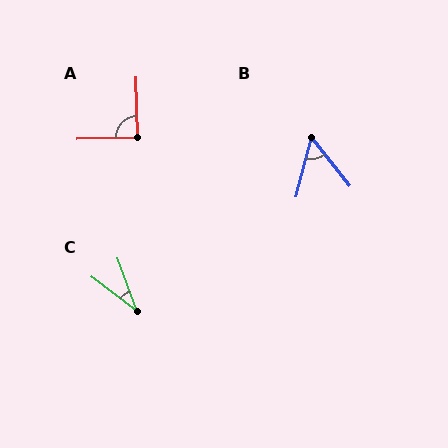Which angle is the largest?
A, at approximately 89 degrees.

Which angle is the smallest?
C, at approximately 33 degrees.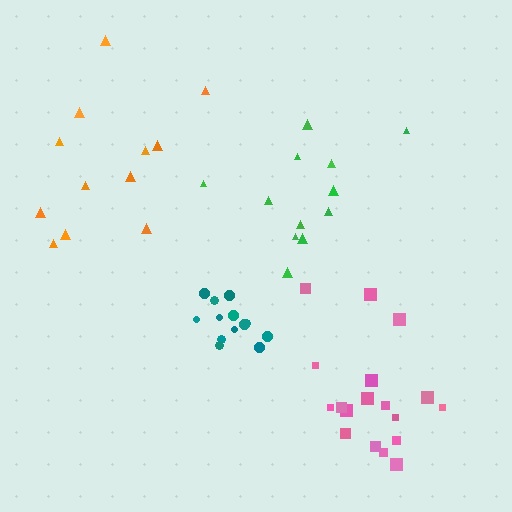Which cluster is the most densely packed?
Teal.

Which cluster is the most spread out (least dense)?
Orange.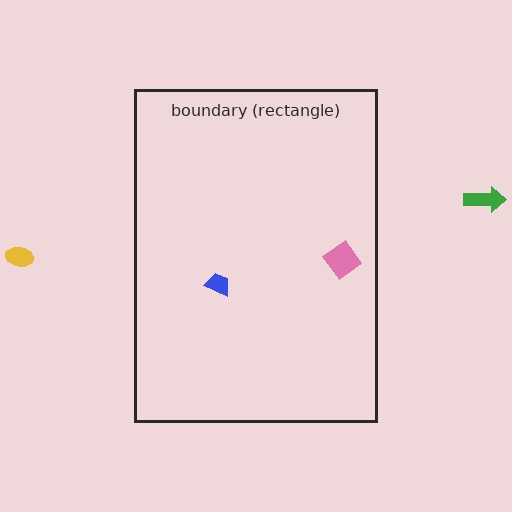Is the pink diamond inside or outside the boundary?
Inside.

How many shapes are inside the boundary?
2 inside, 2 outside.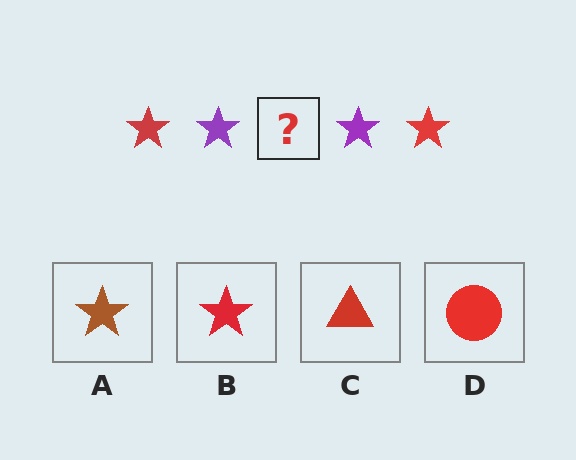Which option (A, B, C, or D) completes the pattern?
B.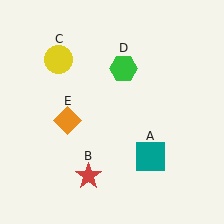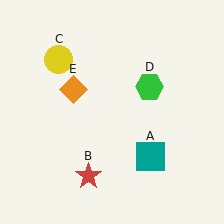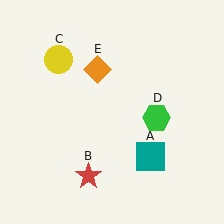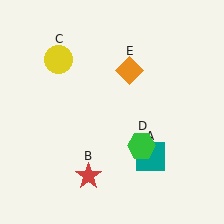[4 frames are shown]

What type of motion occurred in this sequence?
The green hexagon (object D), orange diamond (object E) rotated clockwise around the center of the scene.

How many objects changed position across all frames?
2 objects changed position: green hexagon (object D), orange diamond (object E).